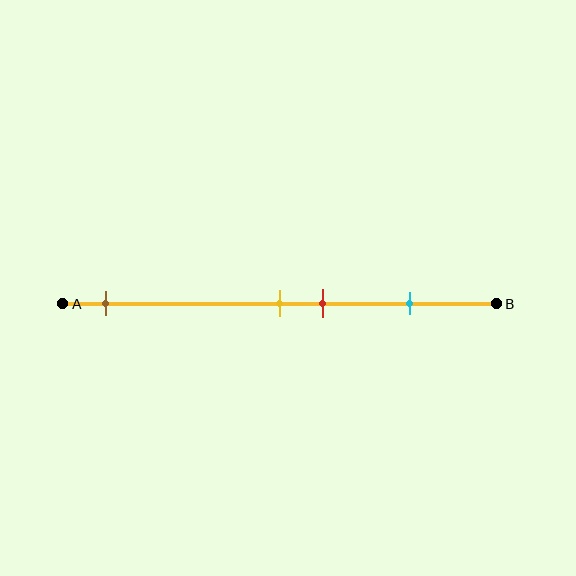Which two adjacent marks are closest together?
The yellow and red marks are the closest adjacent pair.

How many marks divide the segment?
There are 4 marks dividing the segment.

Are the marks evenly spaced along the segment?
No, the marks are not evenly spaced.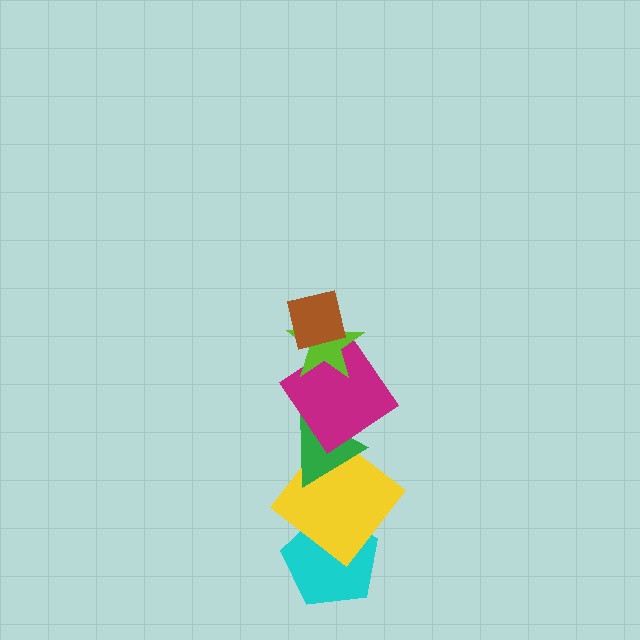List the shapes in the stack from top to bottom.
From top to bottom: the brown square, the lime star, the magenta diamond, the green triangle, the yellow diamond, the cyan pentagon.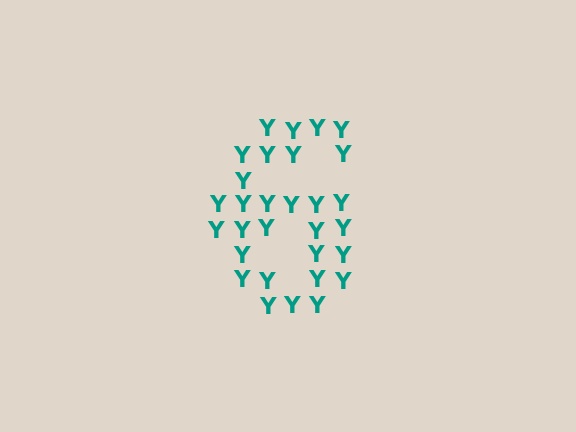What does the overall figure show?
The overall figure shows the digit 6.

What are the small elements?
The small elements are letter Y's.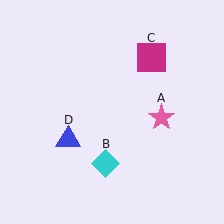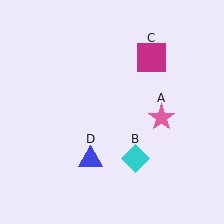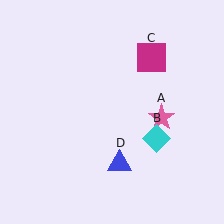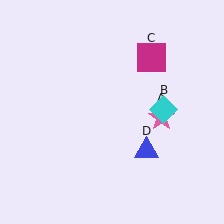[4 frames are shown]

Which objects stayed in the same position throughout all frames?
Pink star (object A) and magenta square (object C) remained stationary.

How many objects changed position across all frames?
2 objects changed position: cyan diamond (object B), blue triangle (object D).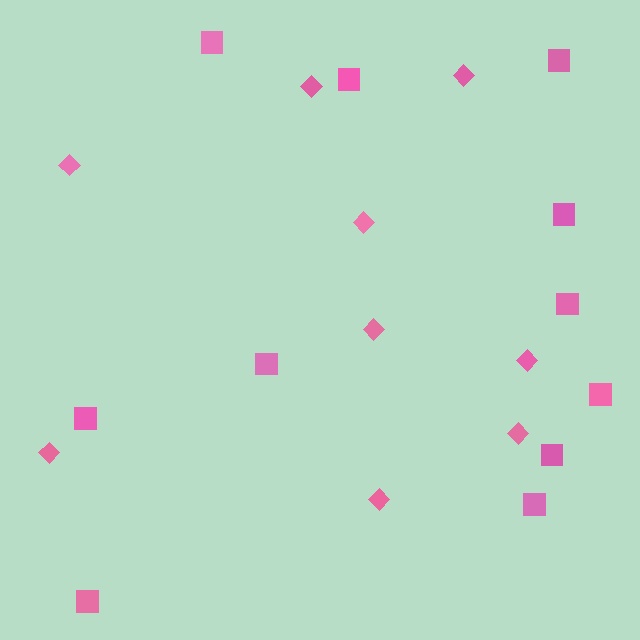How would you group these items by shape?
There are 2 groups: one group of diamonds (9) and one group of squares (11).